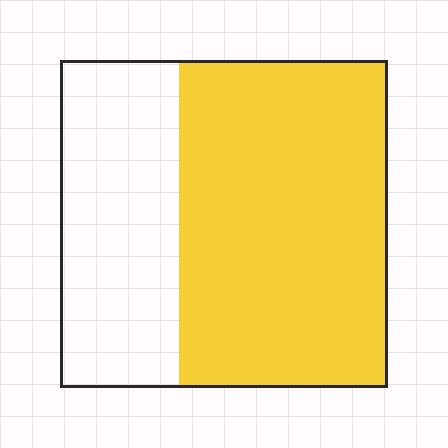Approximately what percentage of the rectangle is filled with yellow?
Approximately 65%.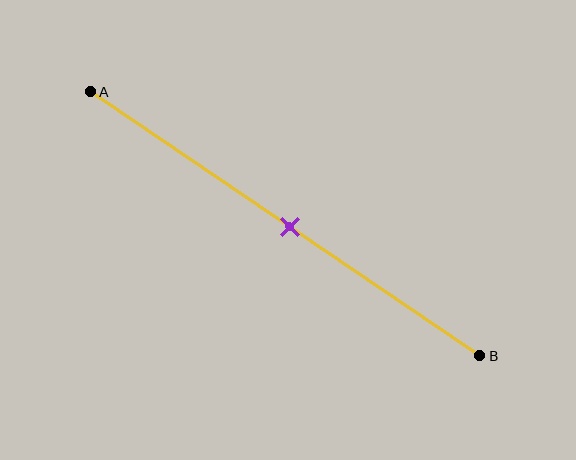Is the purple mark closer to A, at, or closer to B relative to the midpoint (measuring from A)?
The purple mark is approximately at the midpoint of segment AB.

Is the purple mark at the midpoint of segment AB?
Yes, the mark is approximately at the midpoint.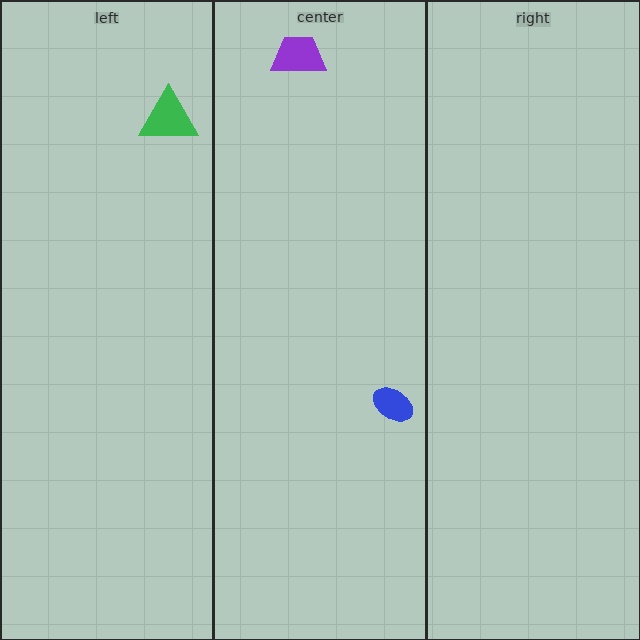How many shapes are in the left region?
1.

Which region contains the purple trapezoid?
The center region.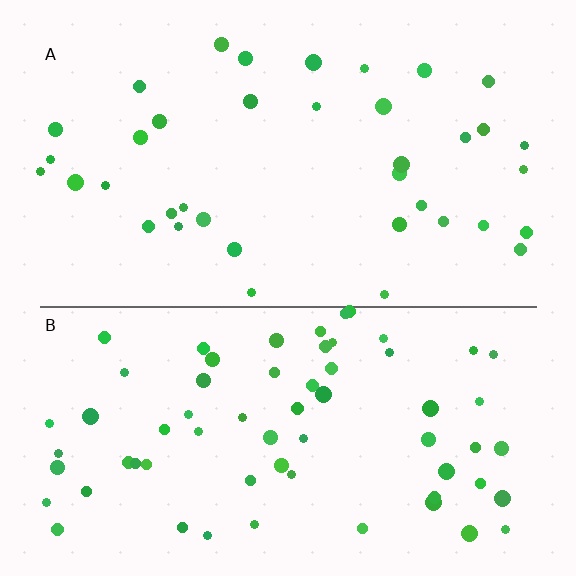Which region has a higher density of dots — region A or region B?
B (the bottom).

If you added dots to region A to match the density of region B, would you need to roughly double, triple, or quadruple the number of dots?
Approximately double.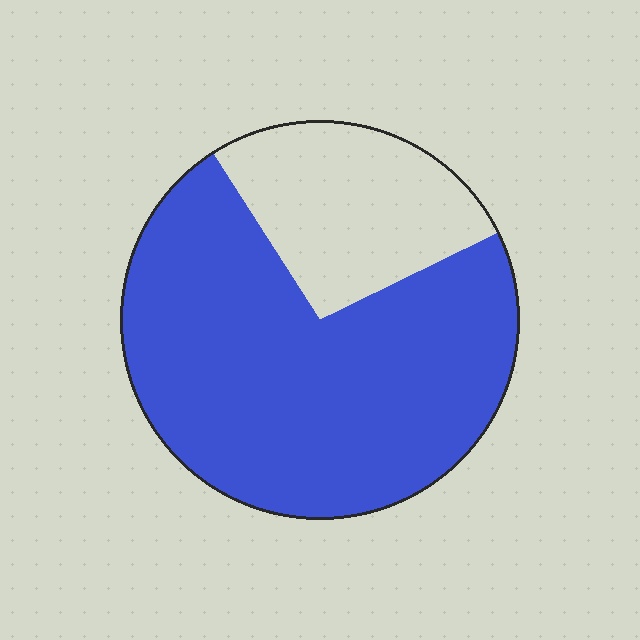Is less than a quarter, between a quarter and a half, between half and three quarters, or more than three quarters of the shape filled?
Between half and three quarters.